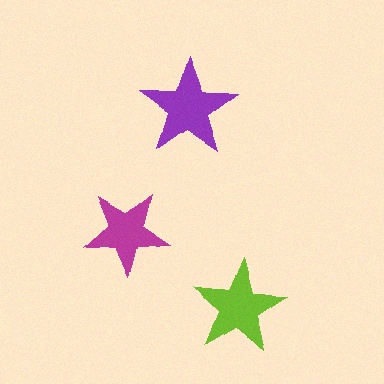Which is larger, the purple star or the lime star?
The purple one.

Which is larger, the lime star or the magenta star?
The lime one.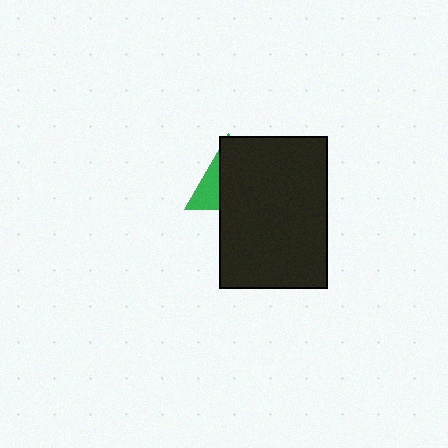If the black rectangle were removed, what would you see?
You would see the complete green triangle.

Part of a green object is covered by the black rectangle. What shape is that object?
It is a triangle.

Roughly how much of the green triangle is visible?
A small part of it is visible (roughly 32%).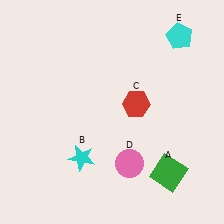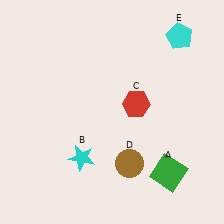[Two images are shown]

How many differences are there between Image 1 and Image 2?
There is 1 difference between the two images.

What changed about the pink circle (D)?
In Image 1, D is pink. In Image 2, it changed to brown.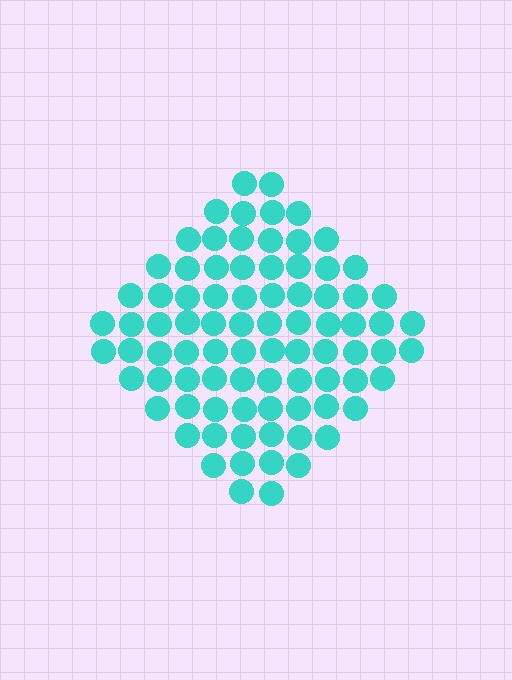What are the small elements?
The small elements are circles.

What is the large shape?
The large shape is a diamond.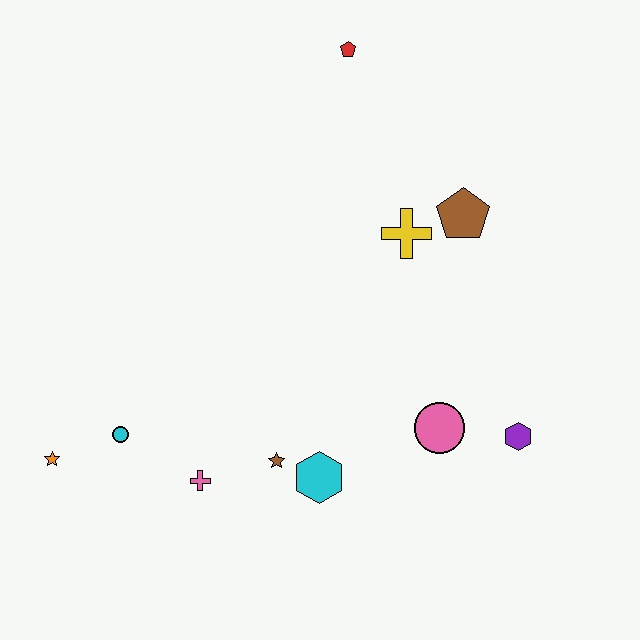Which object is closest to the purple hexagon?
The pink circle is closest to the purple hexagon.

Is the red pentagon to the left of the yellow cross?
Yes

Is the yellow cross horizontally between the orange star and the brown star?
No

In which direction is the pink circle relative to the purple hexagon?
The pink circle is to the left of the purple hexagon.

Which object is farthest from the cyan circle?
The red pentagon is farthest from the cyan circle.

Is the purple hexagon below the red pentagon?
Yes